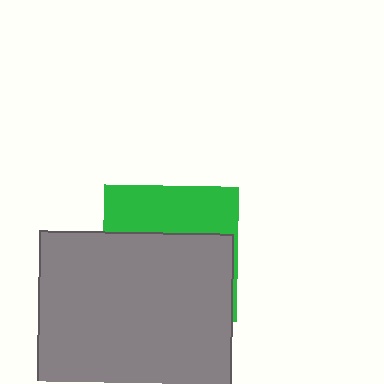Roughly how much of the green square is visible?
A small part of it is visible (roughly 37%).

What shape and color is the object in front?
The object in front is a gray rectangle.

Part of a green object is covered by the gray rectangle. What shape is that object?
It is a square.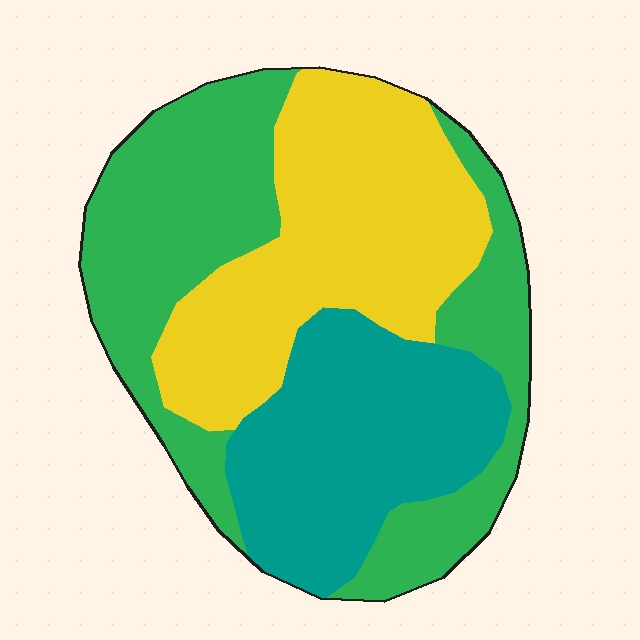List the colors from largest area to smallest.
From largest to smallest: green, yellow, teal.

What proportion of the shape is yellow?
Yellow covers around 35% of the shape.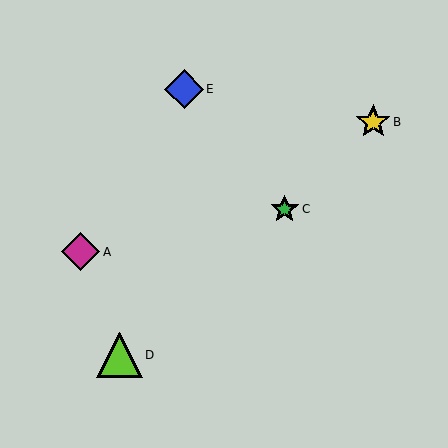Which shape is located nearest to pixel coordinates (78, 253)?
The magenta diamond (labeled A) at (81, 252) is nearest to that location.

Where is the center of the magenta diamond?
The center of the magenta diamond is at (81, 252).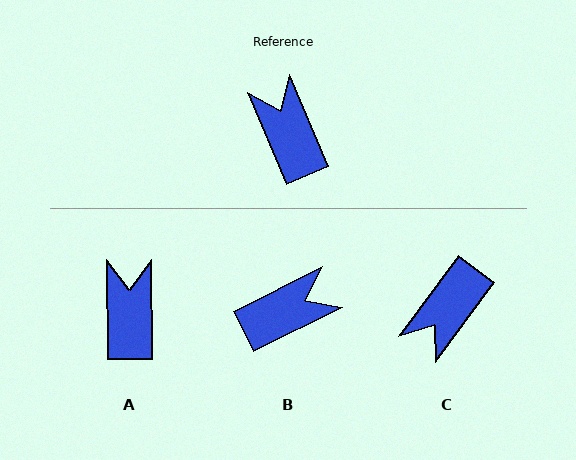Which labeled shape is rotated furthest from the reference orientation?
C, about 121 degrees away.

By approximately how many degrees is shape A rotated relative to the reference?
Approximately 23 degrees clockwise.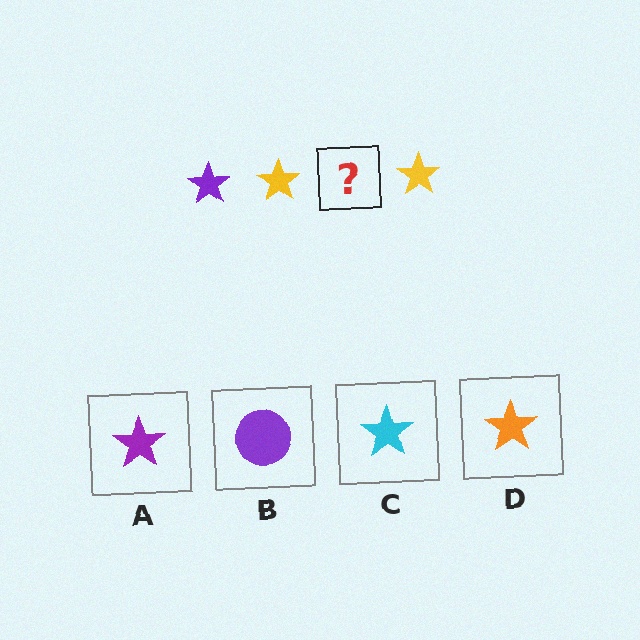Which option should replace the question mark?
Option A.